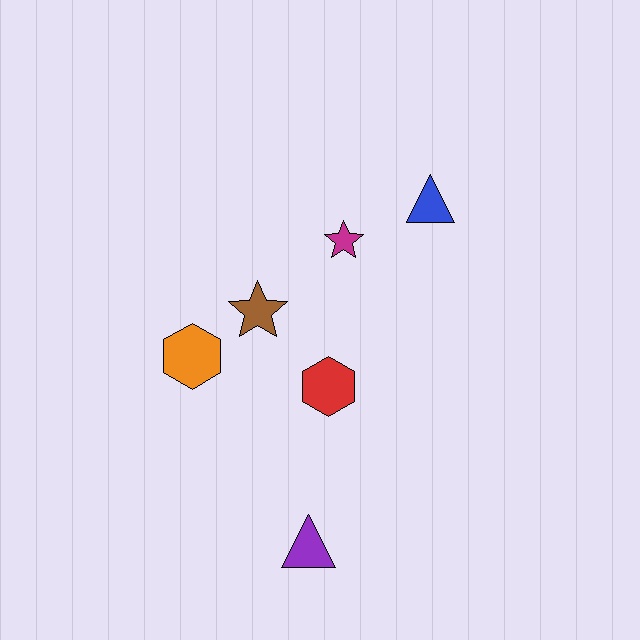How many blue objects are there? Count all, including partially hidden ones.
There is 1 blue object.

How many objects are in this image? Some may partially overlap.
There are 6 objects.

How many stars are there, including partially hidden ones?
There are 2 stars.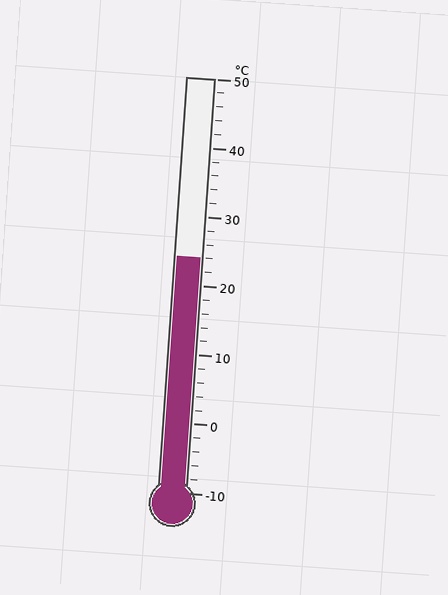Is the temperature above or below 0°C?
The temperature is above 0°C.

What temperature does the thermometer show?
The thermometer shows approximately 24°C.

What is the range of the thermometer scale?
The thermometer scale ranges from -10°C to 50°C.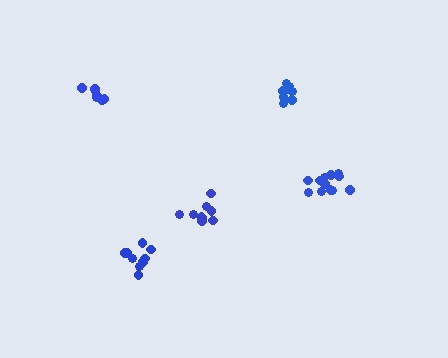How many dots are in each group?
Group 1: 9 dots, Group 2: 8 dots, Group 3: 7 dots, Group 4: 9 dots, Group 5: 12 dots (45 total).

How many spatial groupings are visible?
There are 5 spatial groupings.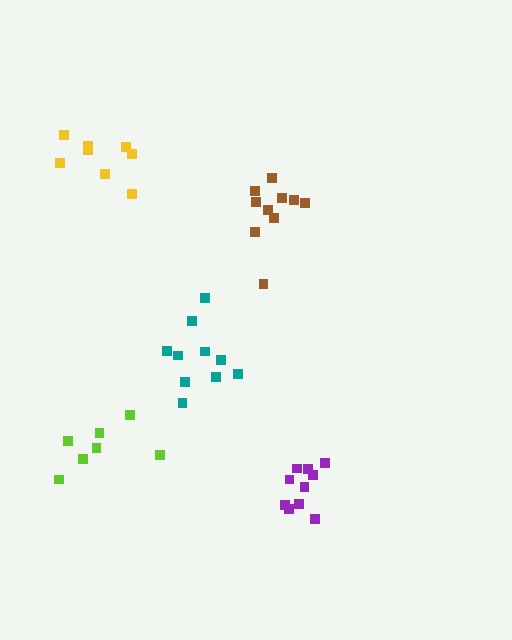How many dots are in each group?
Group 1: 8 dots, Group 2: 10 dots, Group 3: 10 dots, Group 4: 7 dots, Group 5: 10 dots (45 total).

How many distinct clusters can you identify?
There are 5 distinct clusters.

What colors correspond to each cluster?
The clusters are colored: yellow, teal, brown, lime, purple.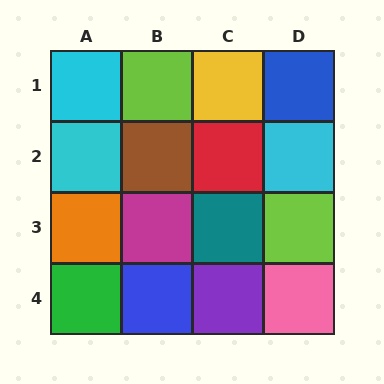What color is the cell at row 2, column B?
Brown.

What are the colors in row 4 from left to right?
Green, blue, purple, pink.